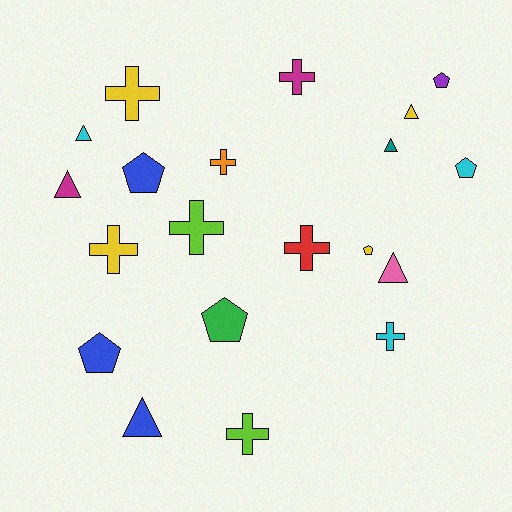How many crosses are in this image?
There are 8 crosses.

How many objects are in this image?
There are 20 objects.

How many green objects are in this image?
There is 1 green object.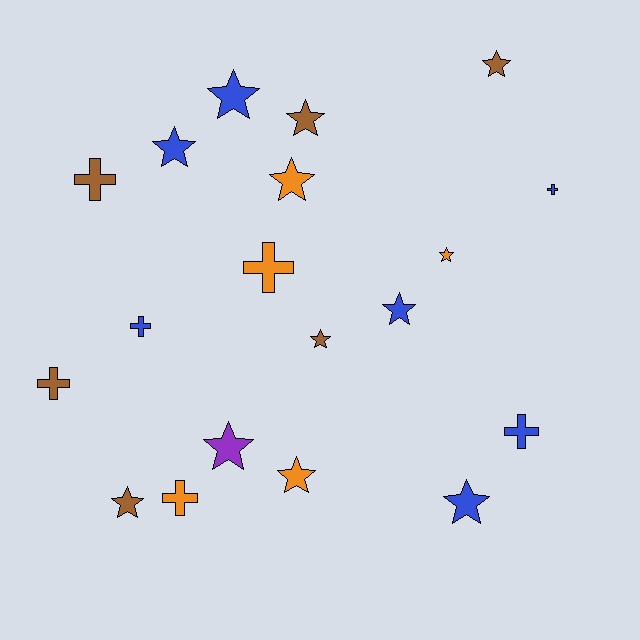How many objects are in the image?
There are 19 objects.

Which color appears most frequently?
Blue, with 7 objects.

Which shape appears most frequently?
Star, with 12 objects.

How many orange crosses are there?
There are 2 orange crosses.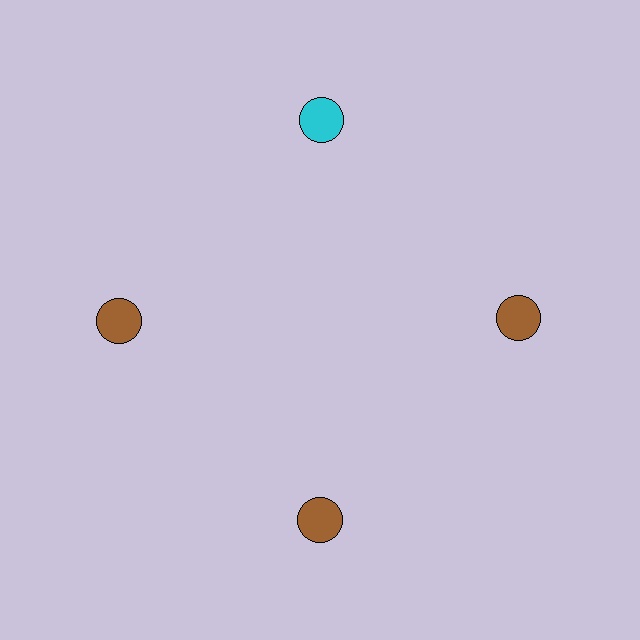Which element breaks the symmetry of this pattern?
The cyan circle at roughly the 12 o'clock position breaks the symmetry. All other shapes are brown circles.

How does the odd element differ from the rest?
It has a different color: cyan instead of brown.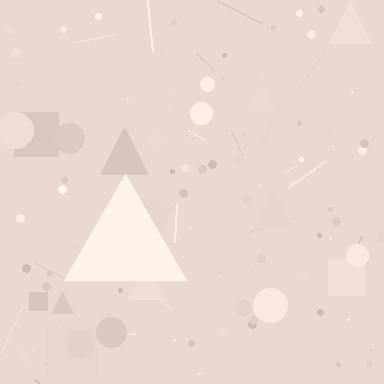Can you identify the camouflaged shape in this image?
The camouflaged shape is a triangle.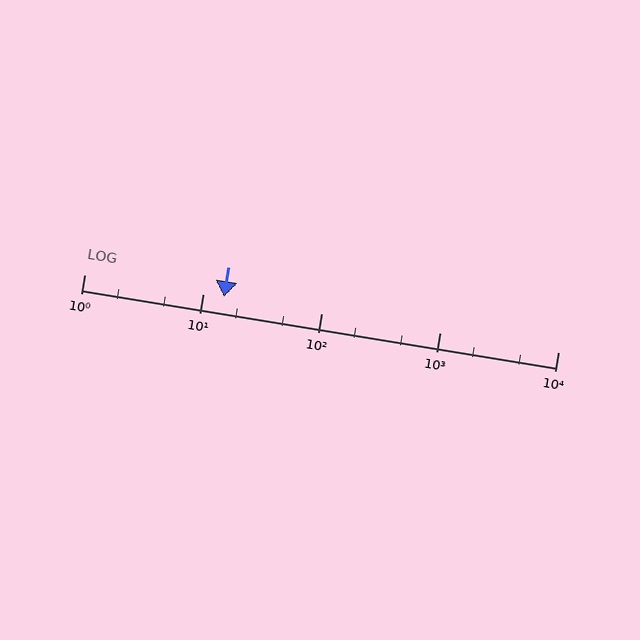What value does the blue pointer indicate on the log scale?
The pointer indicates approximately 15.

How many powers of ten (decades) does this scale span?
The scale spans 4 decades, from 1 to 10000.